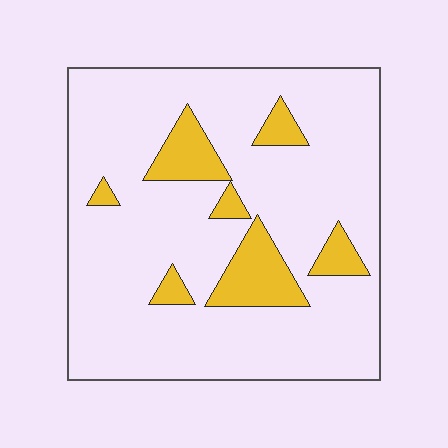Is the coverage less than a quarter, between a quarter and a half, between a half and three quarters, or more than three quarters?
Less than a quarter.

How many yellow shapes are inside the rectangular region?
7.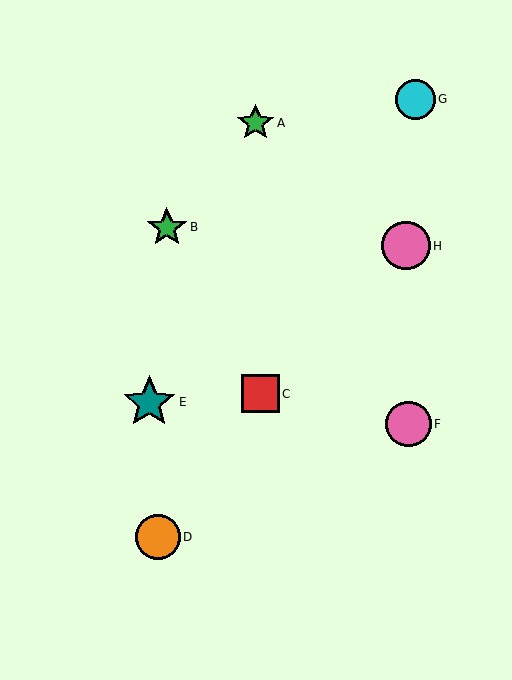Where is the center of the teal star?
The center of the teal star is at (149, 402).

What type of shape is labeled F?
Shape F is a pink circle.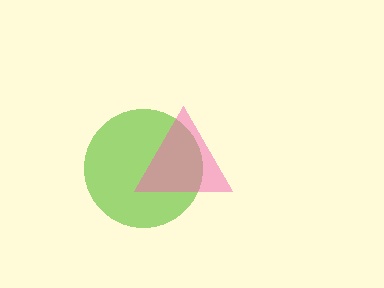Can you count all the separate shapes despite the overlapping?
Yes, there are 2 separate shapes.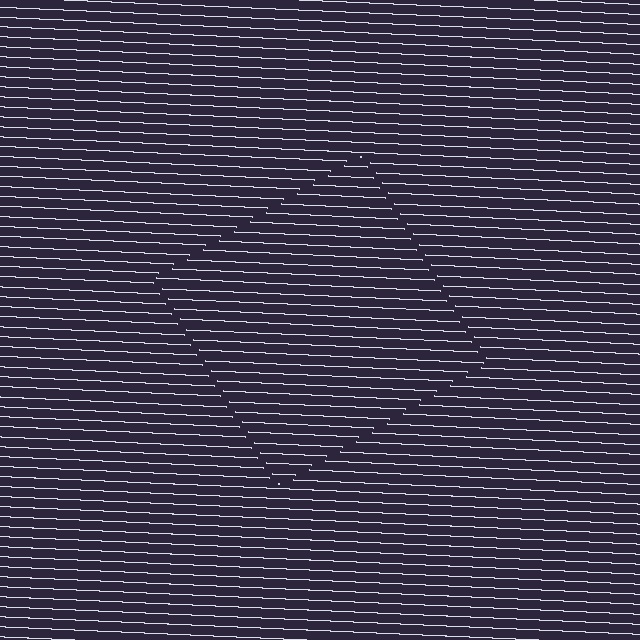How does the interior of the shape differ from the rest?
The interior of the shape contains the same grating, shifted by half a period — the contour is defined by the phase discontinuity where line-ends from the inner and outer gratings abut.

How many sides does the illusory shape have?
4 sides — the line-ends trace a square.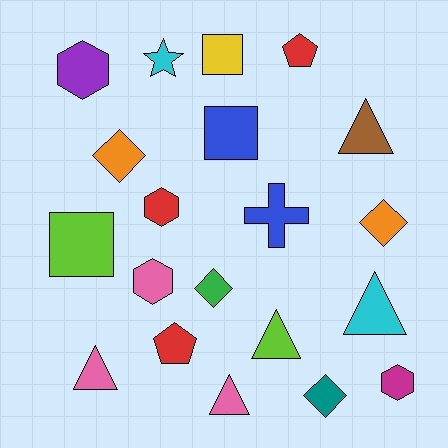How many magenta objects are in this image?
There is 1 magenta object.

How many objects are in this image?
There are 20 objects.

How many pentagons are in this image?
There are 2 pentagons.